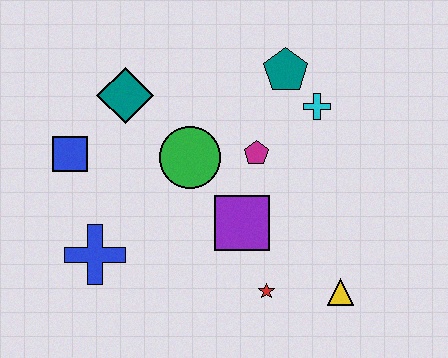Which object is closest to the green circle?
The magenta pentagon is closest to the green circle.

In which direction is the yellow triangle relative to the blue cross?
The yellow triangle is to the right of the blue cross.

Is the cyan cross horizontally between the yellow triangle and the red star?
Yes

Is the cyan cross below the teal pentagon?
Yes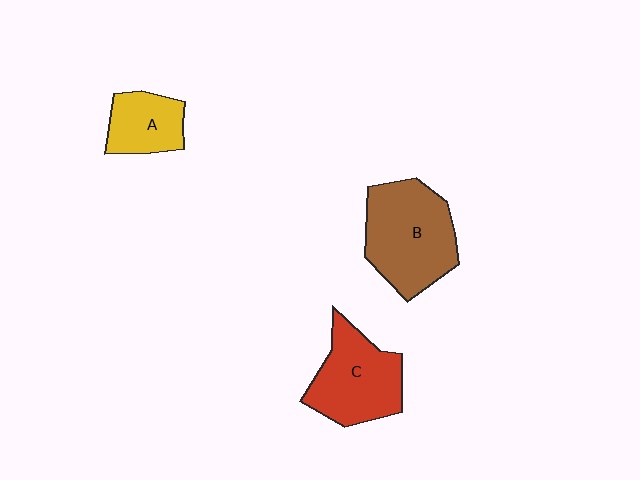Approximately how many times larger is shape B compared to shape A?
Approximately 1.9 times.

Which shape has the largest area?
Shape B (brown).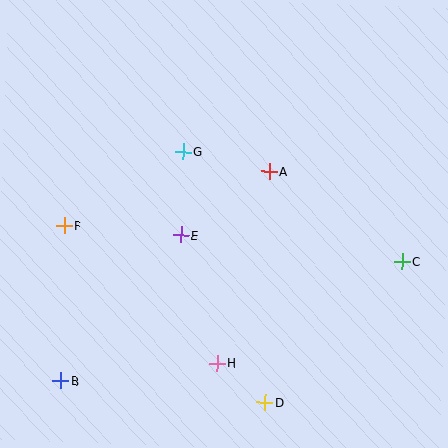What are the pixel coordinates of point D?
Point D is at (265, 402).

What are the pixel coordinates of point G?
Point G is at (183, 152).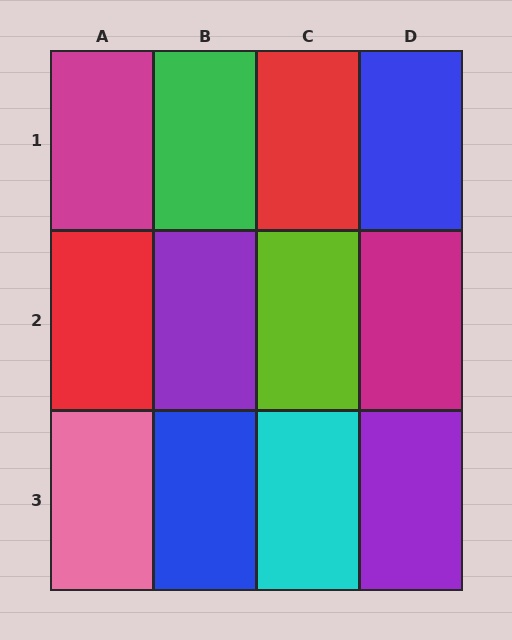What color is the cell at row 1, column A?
Magenta.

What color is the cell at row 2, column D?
Magenta.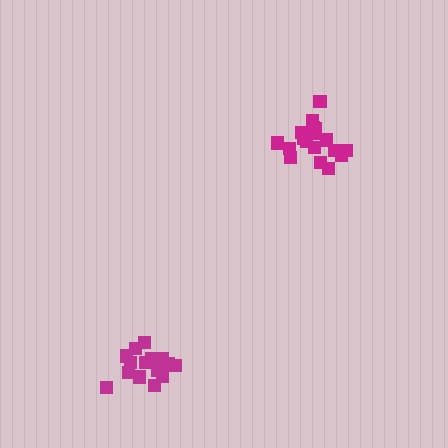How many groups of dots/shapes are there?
There are 2 groups.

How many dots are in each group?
Group 1: 18 dots, Group 2: 17 dots (35 total).